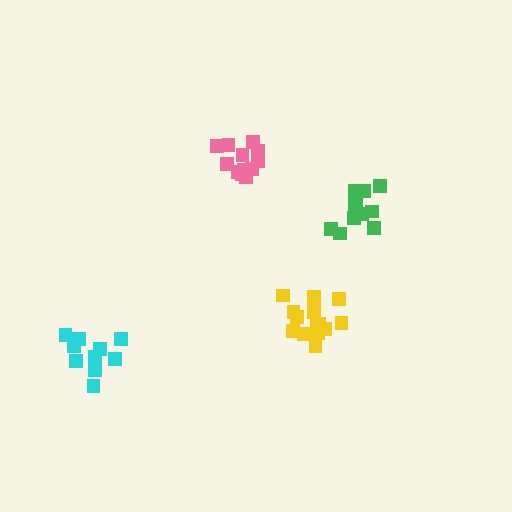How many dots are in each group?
Group 1: 12 dots, Group 2: 10 dots, Group 3: 12 dots, Group 4: 15 dots (49 total).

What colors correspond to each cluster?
The clusters are colored: green, cyan, pink, yellow.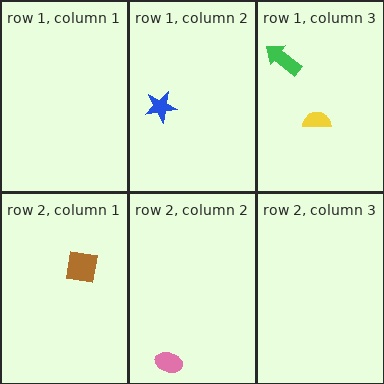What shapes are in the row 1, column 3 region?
The yellow semicircle, the green arrow.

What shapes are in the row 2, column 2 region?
The pink ellipse.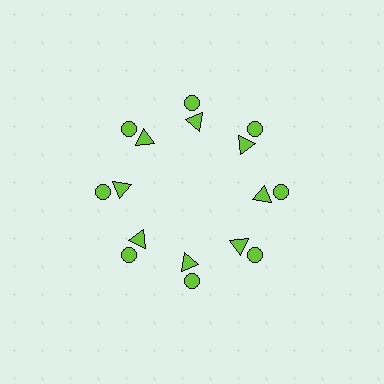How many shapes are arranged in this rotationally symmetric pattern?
There are 16 shapes, arranged in 8 groups of 2.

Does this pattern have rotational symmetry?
Yes, this pattern has 8-fold rotational symmetry. It looks the same after rotating 45 degrees around the center.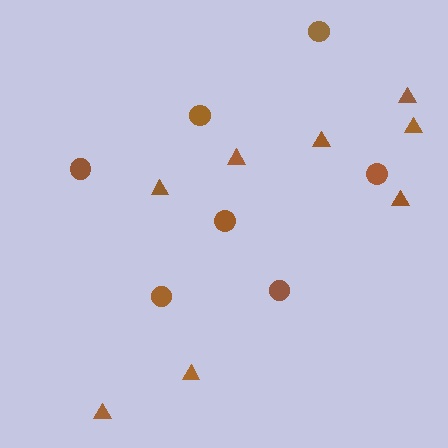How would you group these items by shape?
There are 2 groups: one group of circles (7) and one group of triangles (8).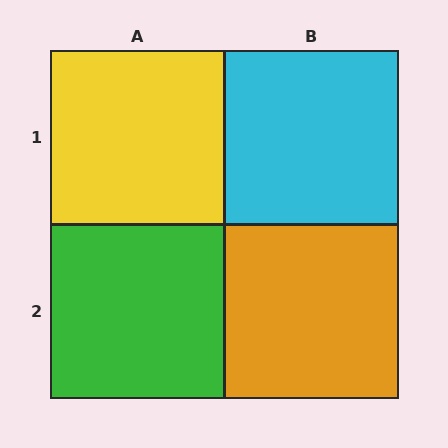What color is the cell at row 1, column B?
Cyan.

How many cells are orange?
1 cell is orange.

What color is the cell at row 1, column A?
Yellow.